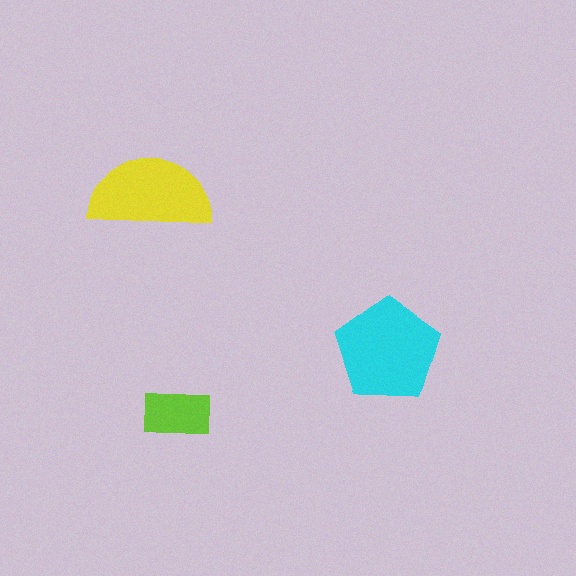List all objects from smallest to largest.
The lime rectangle, the yellow semicircle, the cyan pentagon.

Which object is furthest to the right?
The cyan pentagon is rightmost.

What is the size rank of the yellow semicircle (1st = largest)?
2nd.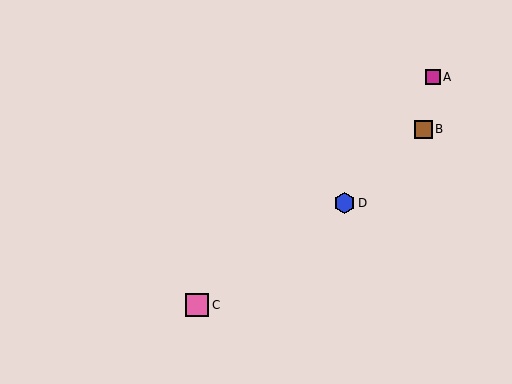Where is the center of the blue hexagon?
The center of the blue hexagon is at (344, 203).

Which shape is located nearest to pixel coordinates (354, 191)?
The blue hexagon (labeled D) at (344, 203) is nearest to that location.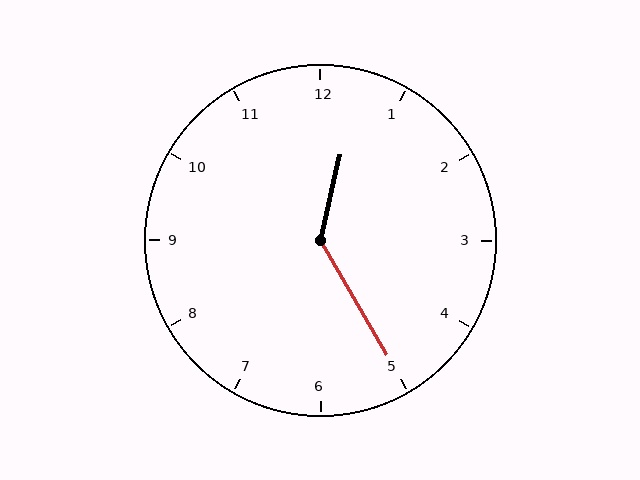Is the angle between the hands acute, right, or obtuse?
It is obtuse.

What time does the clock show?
12:25.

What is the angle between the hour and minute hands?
Approximately 138 degrees.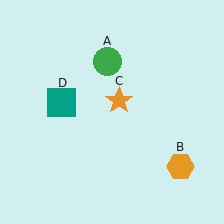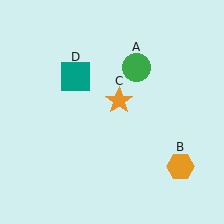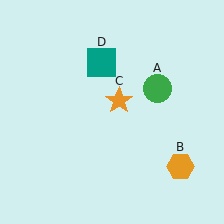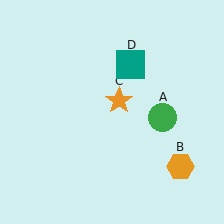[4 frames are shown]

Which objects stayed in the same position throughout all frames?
Orange hexagon (object B) and orange star (object C) remained stationary.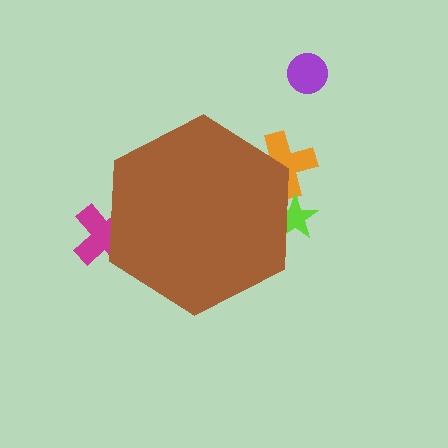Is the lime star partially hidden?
Yes, the lime star is partially hidden behind the brown hexagon.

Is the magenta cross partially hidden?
Yes, the magenta cross is partially hidden behind the brown hexagon.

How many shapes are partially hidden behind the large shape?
3 shapes are partially hidden.